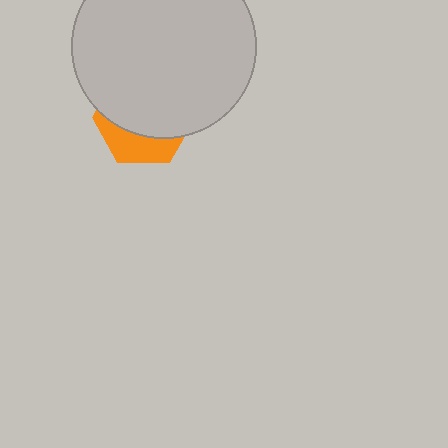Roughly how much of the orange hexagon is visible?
A small part of it is visible (roughly 31%).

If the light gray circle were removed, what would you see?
You would see the complete orange hexagon.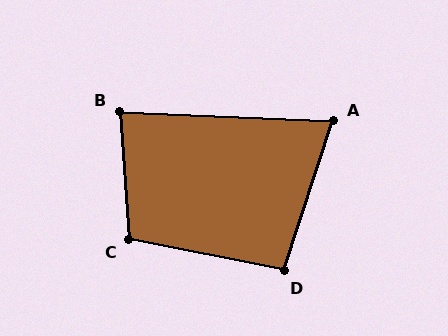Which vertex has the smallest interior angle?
A, at approximately 74 degrees.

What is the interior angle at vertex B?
Approximately 83 degrees (acute).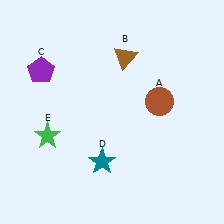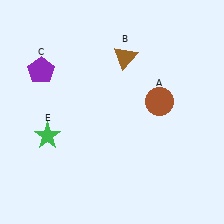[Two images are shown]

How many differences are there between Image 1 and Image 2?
There is 1 difference between the two images.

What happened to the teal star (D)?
The teal star (D) was removed in Image 2. It was in the bottom-left area of Image 1.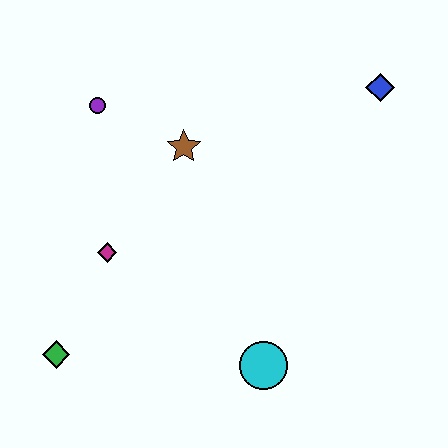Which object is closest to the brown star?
The purple circle is closest to the brown star.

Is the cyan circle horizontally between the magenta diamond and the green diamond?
No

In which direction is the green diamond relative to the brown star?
The green diamond is below the brown star.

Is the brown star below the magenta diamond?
No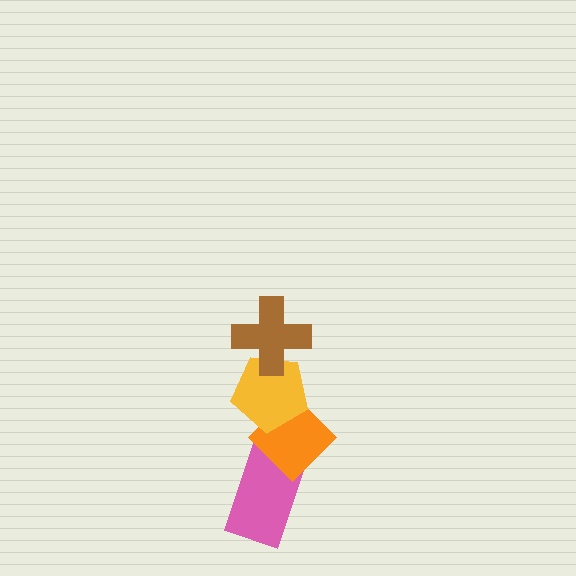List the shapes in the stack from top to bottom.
From top to bottom: the brown cross, the yellow pentagon, the orange diamond, the pink rectangle.